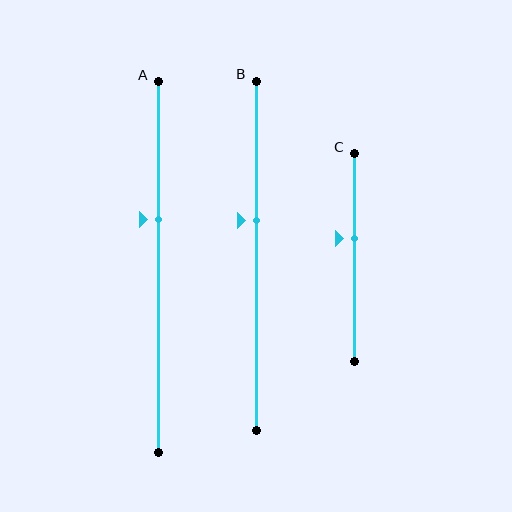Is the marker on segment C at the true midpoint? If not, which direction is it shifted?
No, the marker on segment C is shifted upward by about 9% of the segment length.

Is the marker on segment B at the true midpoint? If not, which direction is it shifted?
No, the marker on segment B is shifted upward by about 10% of the segment length.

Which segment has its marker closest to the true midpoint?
Segment C has its marker closest to the true midpoint.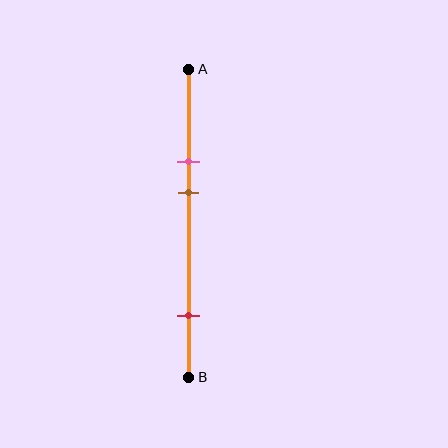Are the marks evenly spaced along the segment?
No, the marks are not evenly spaced.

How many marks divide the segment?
There are 3 marks dividing the segment.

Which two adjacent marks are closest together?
The pink and brown marks are the closest adjacent pair.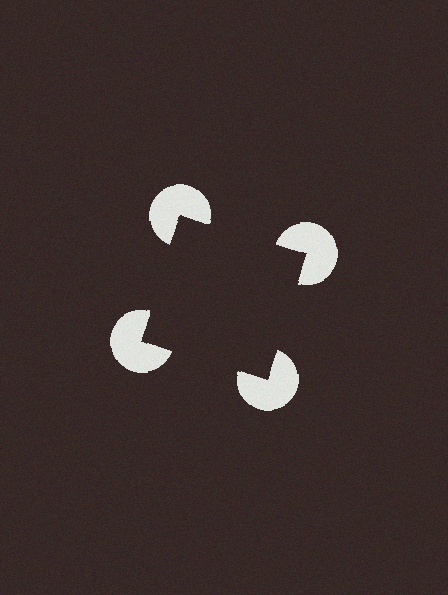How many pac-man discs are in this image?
There are 4 — one at each vertex of the illusory square.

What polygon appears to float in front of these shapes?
An illusory square — its edges are inferred from the aligned wedge cuts in the pac-man discs, not physically drawn.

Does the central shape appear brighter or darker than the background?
It typically appears slightly darker than the background, even though no actual brightness change is drawn.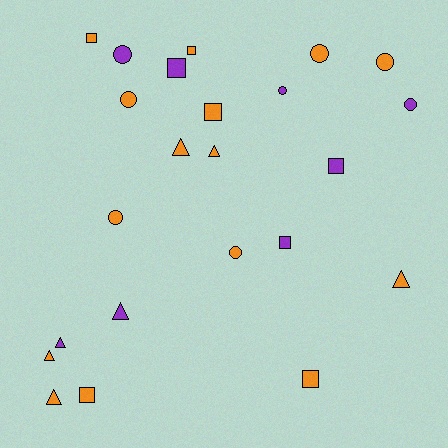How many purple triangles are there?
There are 2 purple triangles.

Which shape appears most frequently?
Circle, with 8 objects.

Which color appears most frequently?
Orange, with 15 objects.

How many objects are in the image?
There are 23 objects.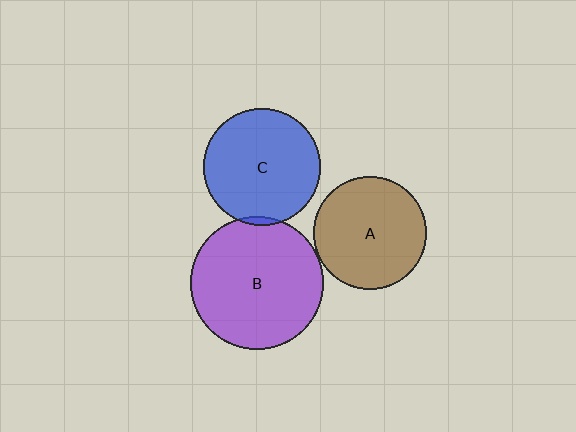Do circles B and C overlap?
Yes.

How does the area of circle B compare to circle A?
Approximately 1.4 times.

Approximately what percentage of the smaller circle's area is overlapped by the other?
Approximately 5%.